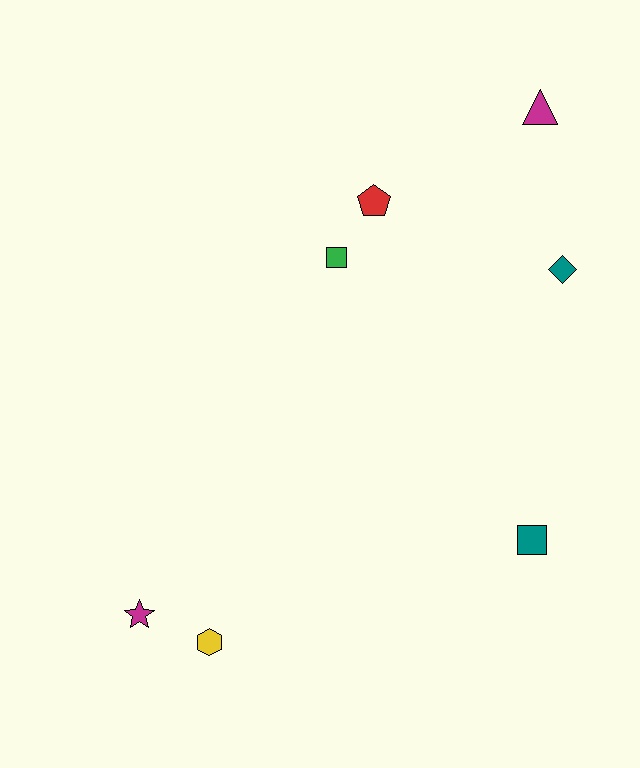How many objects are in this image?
There are 7 objects.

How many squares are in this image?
There are 2 squares.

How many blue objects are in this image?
There are no blue objects.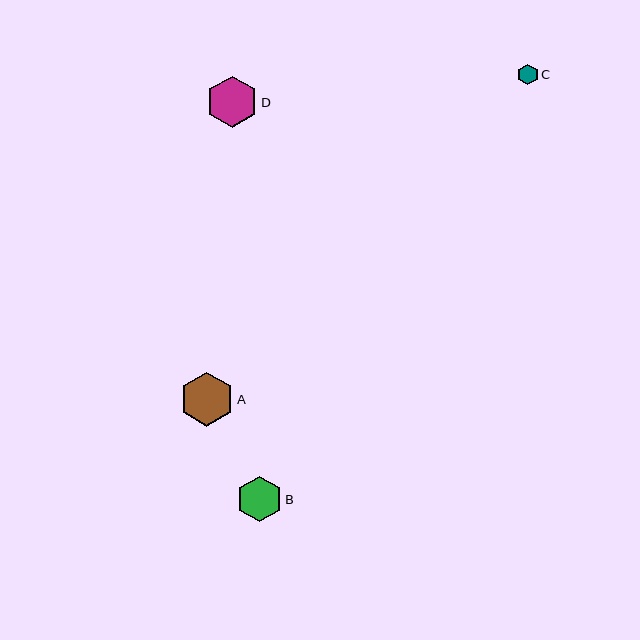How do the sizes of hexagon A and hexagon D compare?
Hexagon A and hexagon D are approximately the same size.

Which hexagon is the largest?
Hexagon A is the largest with a size of approximately 54 pixels.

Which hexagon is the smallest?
Hexagon C is the smallest with a size of approximately 21 pixels.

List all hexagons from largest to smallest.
From largest to smallest: A, D, B, C.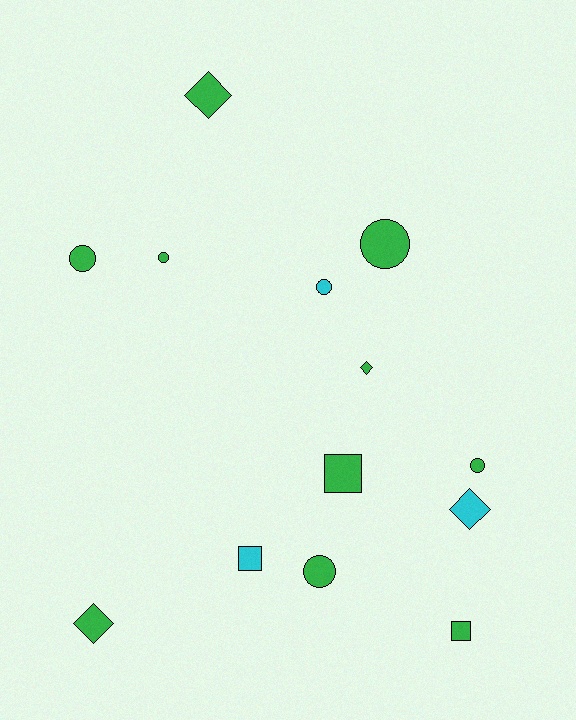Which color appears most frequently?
Green, with 10 objects.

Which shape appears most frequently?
Circle, with 6 objects.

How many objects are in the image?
There are 13 objects.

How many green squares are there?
There are 2 green squares.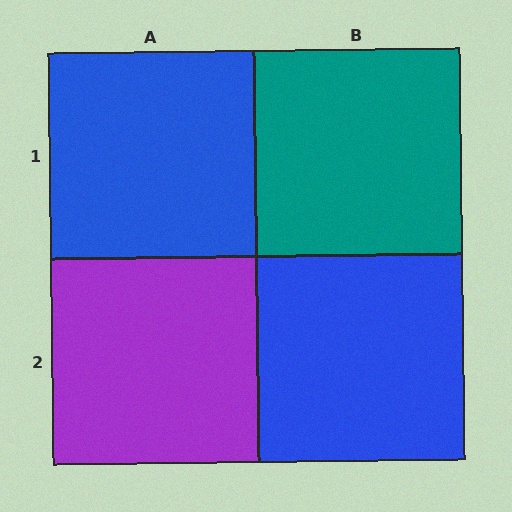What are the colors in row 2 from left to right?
Purple, blue.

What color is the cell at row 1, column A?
Blue.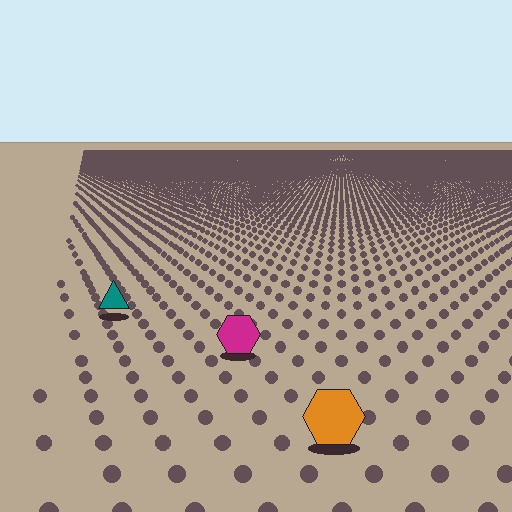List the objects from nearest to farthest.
From nearest to farthest: the orange hexagon, the magenta hexagon, the teal triangle.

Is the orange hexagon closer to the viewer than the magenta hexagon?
Yes. The orange hexagon is closer — you can tell from the texture gradient: the ground texture is coarser near it.